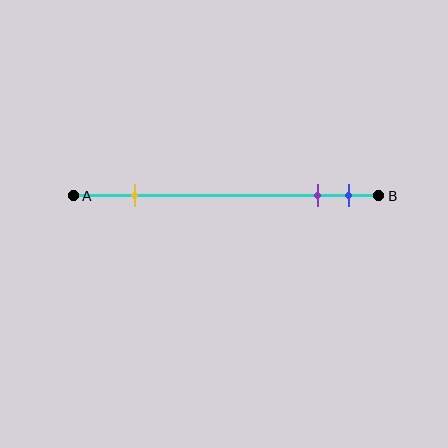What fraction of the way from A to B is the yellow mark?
The yellow mark is approximately 20% (0.2) of the way from A to B.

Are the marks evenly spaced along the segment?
No, the marks are not evenly spaced.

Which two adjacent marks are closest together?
The purple and blue marks are the closest adjacent pair.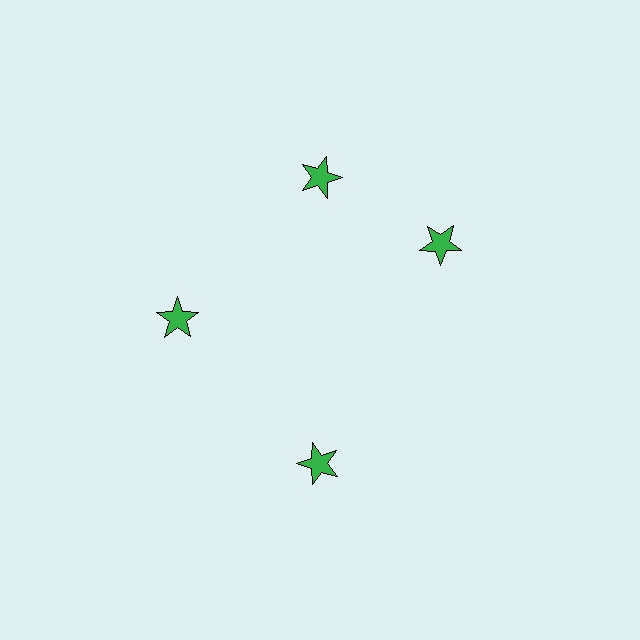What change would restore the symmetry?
The symmetry would be restored by rotating it back into even spacing with its neighbors so that all 4 stars sit at equal angles and equal distance from the center.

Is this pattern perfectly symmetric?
No. The 4 green stars are arranged in a ring, but one element near the 3 o'clock position is rotated out of alignment along the ring, breaking the 4-fold rotational symmetry.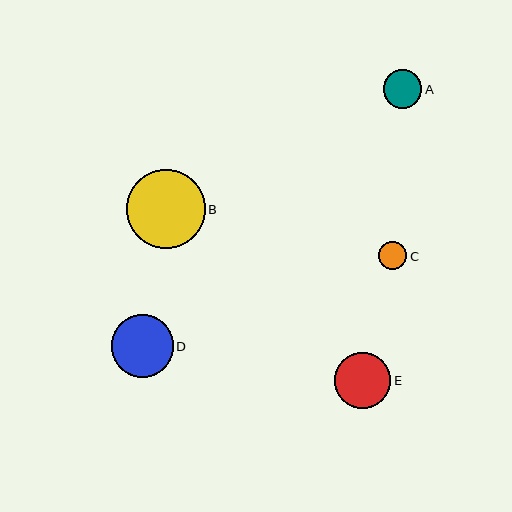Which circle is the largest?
Circle B is the largest with a size of approximately 79 pixels.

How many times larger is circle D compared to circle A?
Circle D is approximately 1.6 times the size of circle A.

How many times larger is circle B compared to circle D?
Circle B is approximately 1.3 times the size of circle D.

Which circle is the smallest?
Circle C is the smallest with a size of approximately 28 pixels.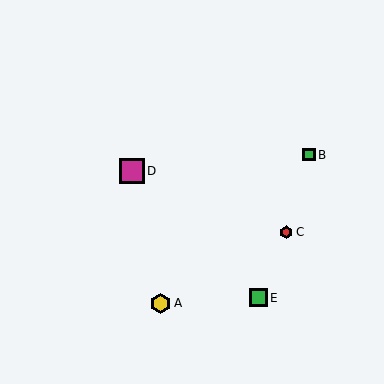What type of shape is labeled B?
Shape B is a green square.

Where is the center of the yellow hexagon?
The center of the yellow hexagon is at (161, 303).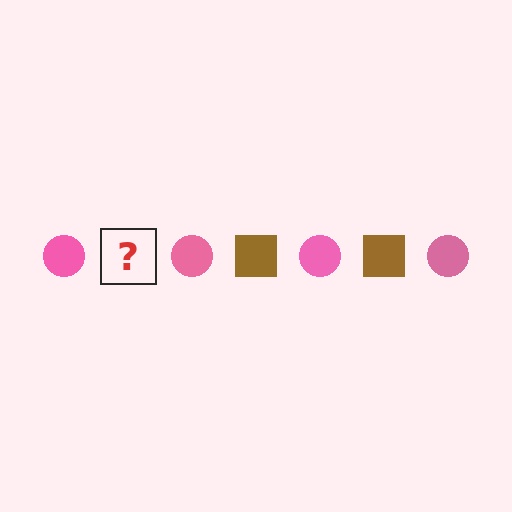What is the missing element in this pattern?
The missing element is a brown square.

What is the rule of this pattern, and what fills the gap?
The rule is that the pattern alternates between pink circle and brown square. The gap should be filled with a brown square.